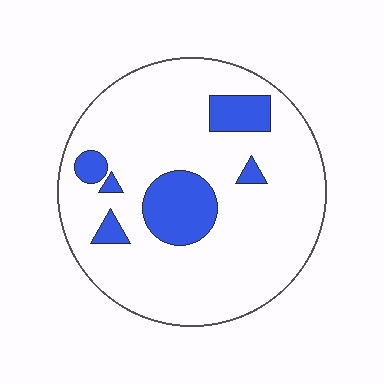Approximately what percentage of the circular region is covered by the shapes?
Approximately 15%.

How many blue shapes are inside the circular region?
6.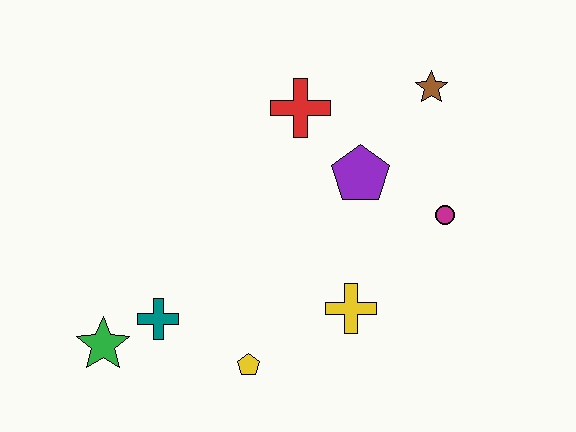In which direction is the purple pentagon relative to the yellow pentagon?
The purple pentagon is above the yellow pentagon.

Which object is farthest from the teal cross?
The brown star is farthest from the teal cross.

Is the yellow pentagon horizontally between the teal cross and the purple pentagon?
Yes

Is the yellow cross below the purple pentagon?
Yes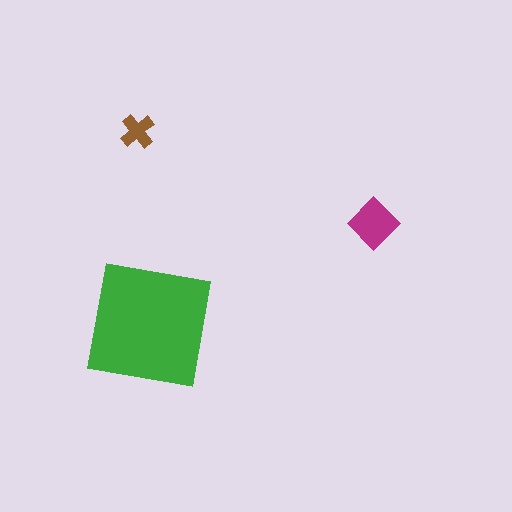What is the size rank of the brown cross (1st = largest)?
3rd.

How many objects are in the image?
There are 3 objects in the image.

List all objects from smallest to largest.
The brown cross, the magenta diamond, the green square.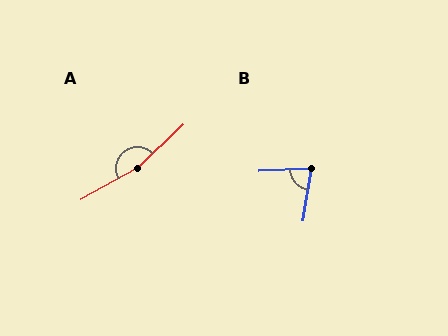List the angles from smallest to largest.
B (78°), A (165°).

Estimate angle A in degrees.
Approximately 165 degrees.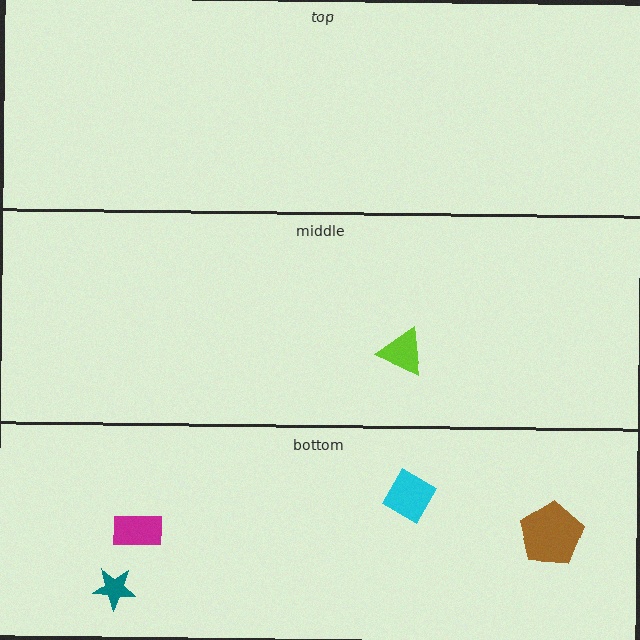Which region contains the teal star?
The bottom region.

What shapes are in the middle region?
The lime triangle.